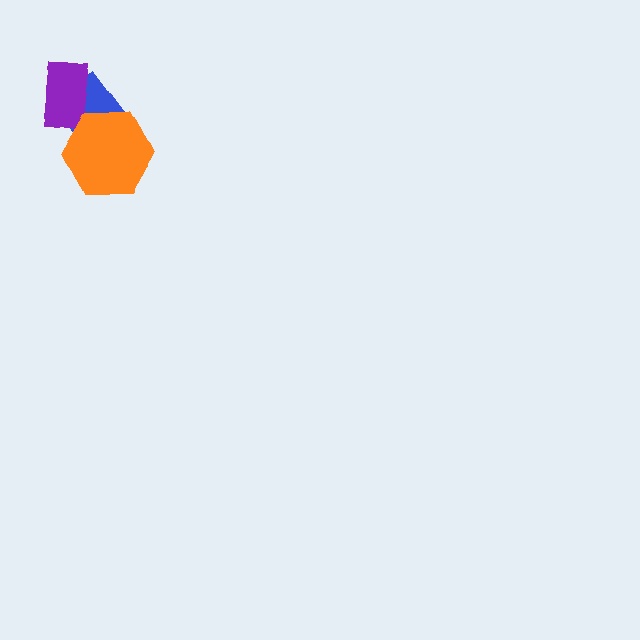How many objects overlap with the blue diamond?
2 objects overlap with the blue diamond.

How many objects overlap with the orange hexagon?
2 objects overlap with the orange hexagon.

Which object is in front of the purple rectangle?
The orange hexagon is in front of the purple rectangle.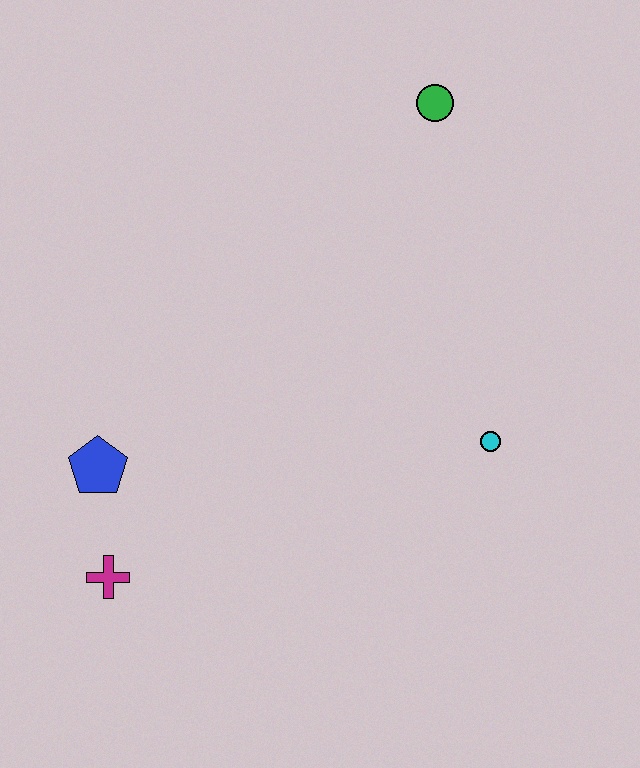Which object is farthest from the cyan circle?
The magenta cross is farthest from the cyan circle.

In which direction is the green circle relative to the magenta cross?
The green circle is above the magenta cross.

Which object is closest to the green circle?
The cyan circle is closest to the green circle.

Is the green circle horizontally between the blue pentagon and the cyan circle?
Yes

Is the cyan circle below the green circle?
Yes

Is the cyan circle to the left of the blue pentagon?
No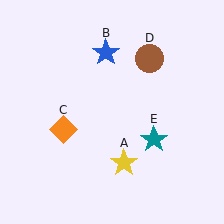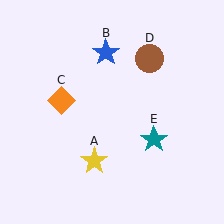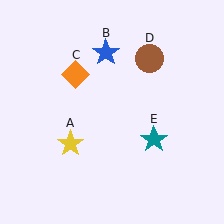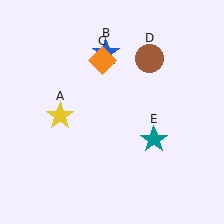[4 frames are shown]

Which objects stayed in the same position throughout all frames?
Blue star (object B) and brown circle (object D) and teal star (object E) remained stationary.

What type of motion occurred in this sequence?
The yellow star (object A), orange diamond (object C) rotated clockwise around the center of the scene.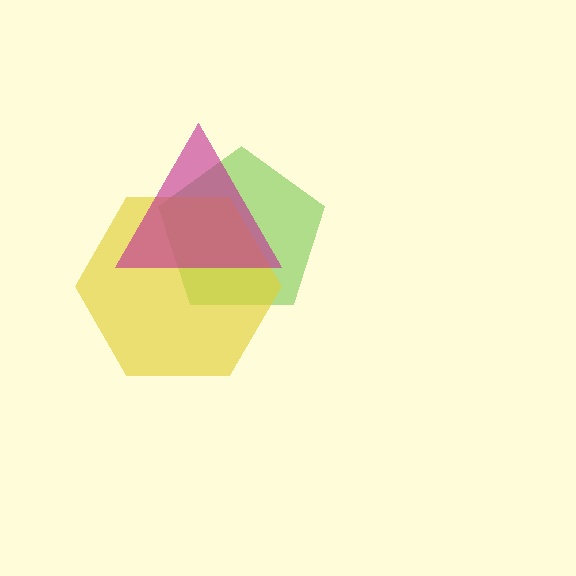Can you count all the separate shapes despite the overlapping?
Yes, there are 3 separate shapes.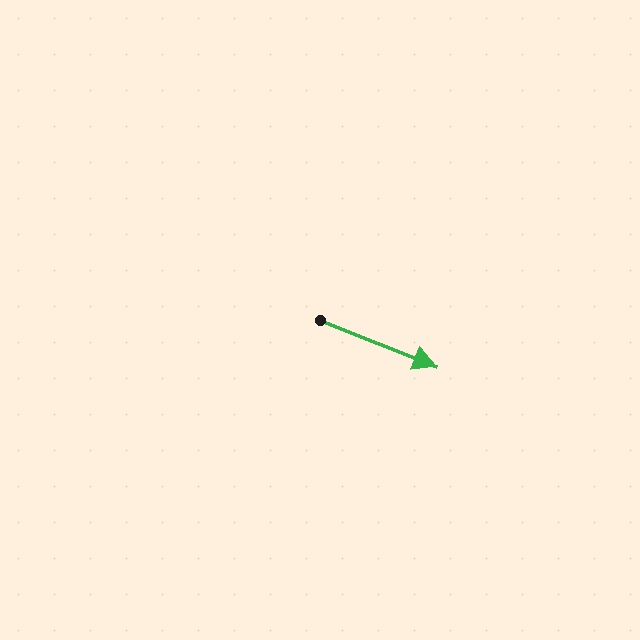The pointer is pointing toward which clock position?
Roughly 4 o'clock.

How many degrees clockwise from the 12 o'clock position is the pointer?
Approximately 112 degrees.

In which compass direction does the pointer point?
East.